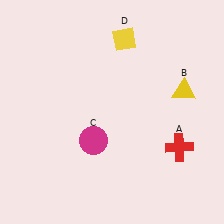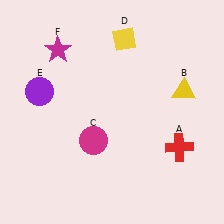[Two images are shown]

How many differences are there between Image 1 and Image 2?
There are 2 differences between the two images.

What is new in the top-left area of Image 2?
A purple circle (E) was added in the top-left area of Image 2.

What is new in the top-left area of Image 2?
A magenta star (F) was added in the top-left area of Image 2.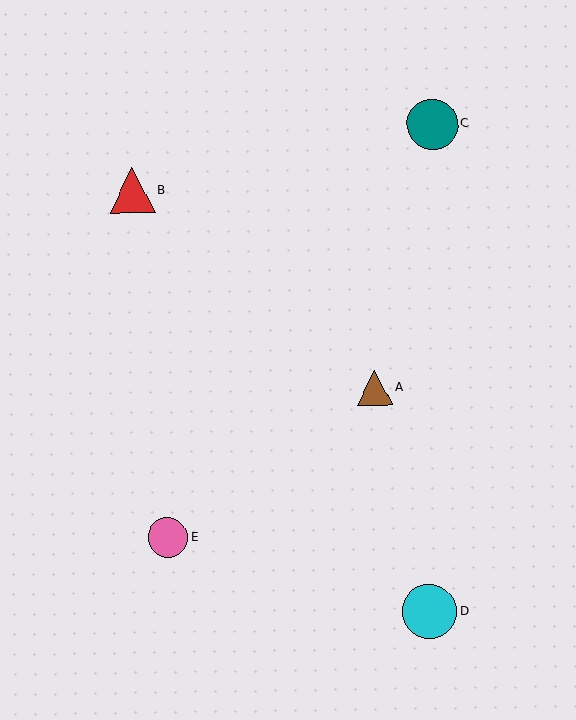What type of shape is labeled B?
Shape B is a red triangle.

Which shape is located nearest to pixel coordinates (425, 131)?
The teal circle (labeled C) at (433, 124) is nearest to that location.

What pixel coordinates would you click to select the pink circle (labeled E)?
Click at (168, 538) to select the pink circle E.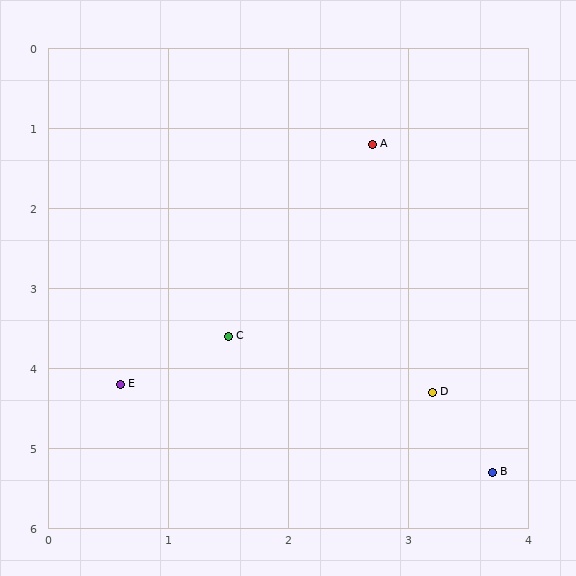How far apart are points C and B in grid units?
Points C and B are about 2.8 grid units apart.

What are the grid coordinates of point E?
Point E is at approximately (0.6, 4.2).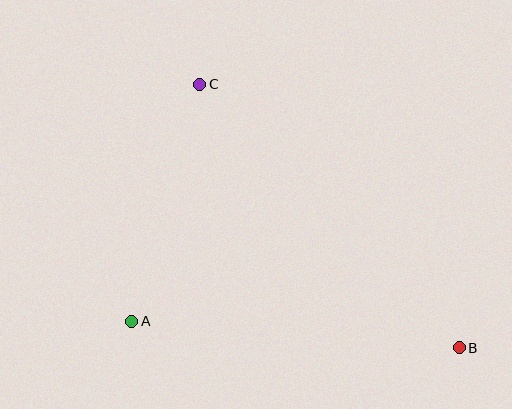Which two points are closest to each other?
Points A and C are closest to each other.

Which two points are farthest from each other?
Points B and C are farthest from each other.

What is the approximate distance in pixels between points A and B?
The distance between A and B is approximately 328 pixels.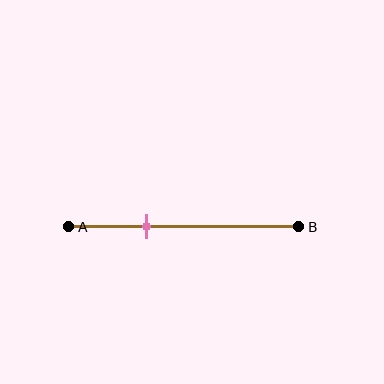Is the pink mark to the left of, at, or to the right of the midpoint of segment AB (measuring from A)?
The pink mark is to the left of the midpoint of segment AB.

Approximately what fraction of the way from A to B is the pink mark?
The pink mark is approximately 35% of the way from A to B.